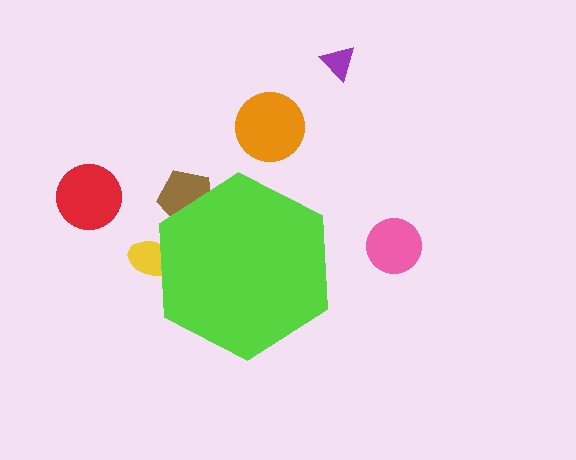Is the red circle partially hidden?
No, the red circle is fully visible.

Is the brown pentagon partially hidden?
Yes, the brown pentagon is partially hidden behind the lime hexagon.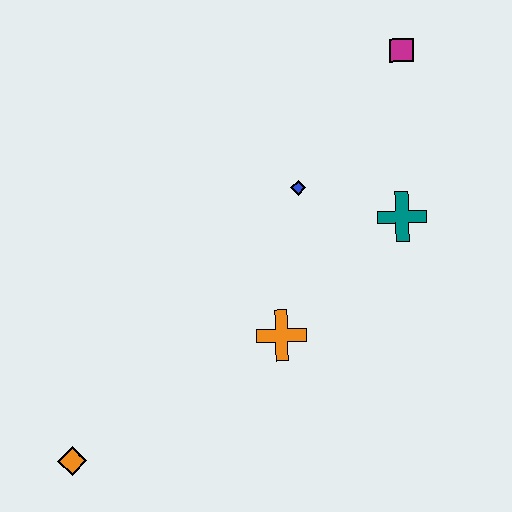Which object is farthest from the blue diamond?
The orange diamond is farthest from the blue diamond.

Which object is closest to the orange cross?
The blue diamond is closest to the orange cross.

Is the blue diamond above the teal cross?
Yes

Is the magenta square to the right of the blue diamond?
Yes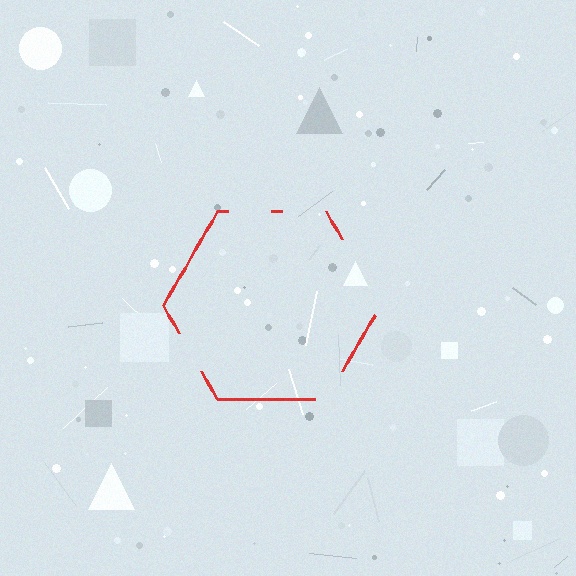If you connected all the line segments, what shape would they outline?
They would outline a hexagon.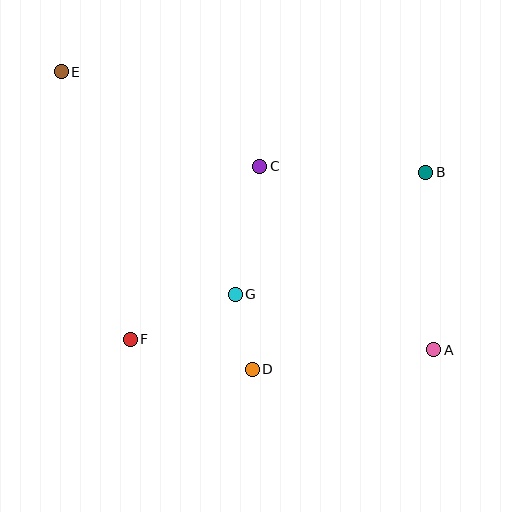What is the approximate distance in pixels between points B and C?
The distance between B and C is approximately 166 pixels.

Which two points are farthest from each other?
Points A and E are farthest from each other.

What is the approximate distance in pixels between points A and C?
The distance between A and C is approximately 253 pixels.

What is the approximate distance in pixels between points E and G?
The distance between E and G is approximately 282 pixels.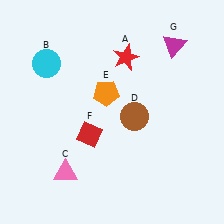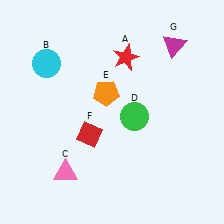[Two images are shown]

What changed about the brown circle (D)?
In Image 1, D is brown. In Image 2, it changed to green.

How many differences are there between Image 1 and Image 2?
There is 1 difference between the two images.